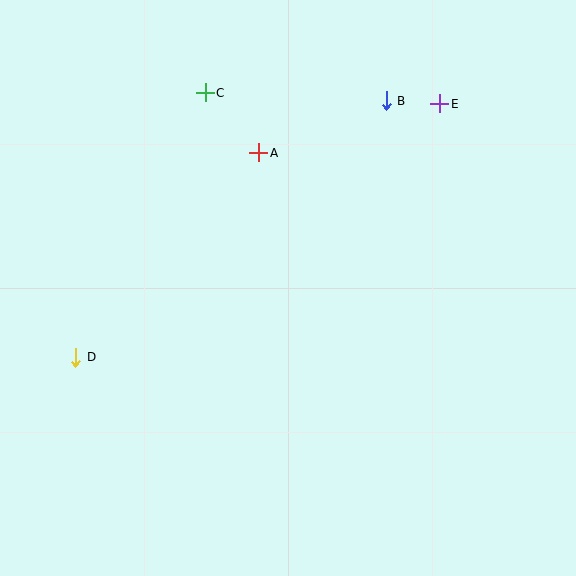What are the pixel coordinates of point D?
Point D is at (76, 357).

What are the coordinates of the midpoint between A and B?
The midpoint between A and B is at (322, 127).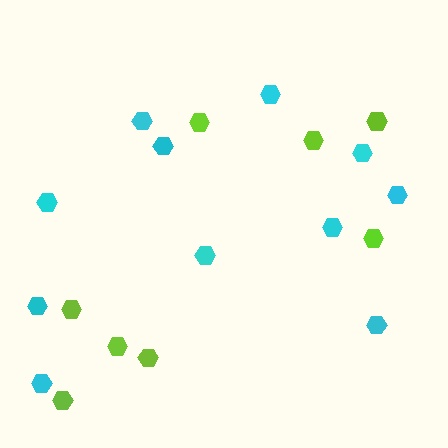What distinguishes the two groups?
There are 2 groups: one group of lime hexagons (8) and one group of cyan hexagons (11).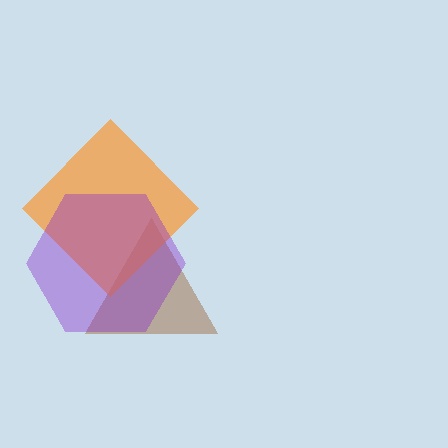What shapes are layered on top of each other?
The layered shapes are: a brown triangle, an orange diamond, a purple hexagon.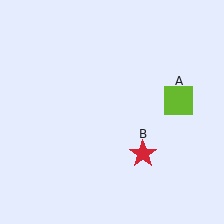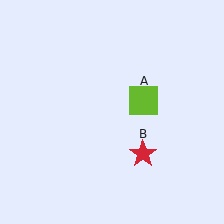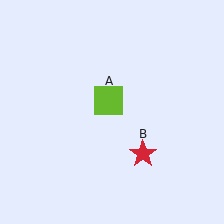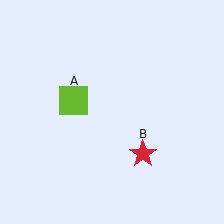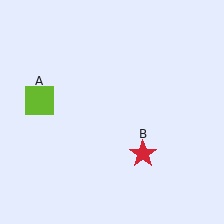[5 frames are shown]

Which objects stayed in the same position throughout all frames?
Red star (object B) remained stationary.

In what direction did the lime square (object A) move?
The lime square (object A) moved left.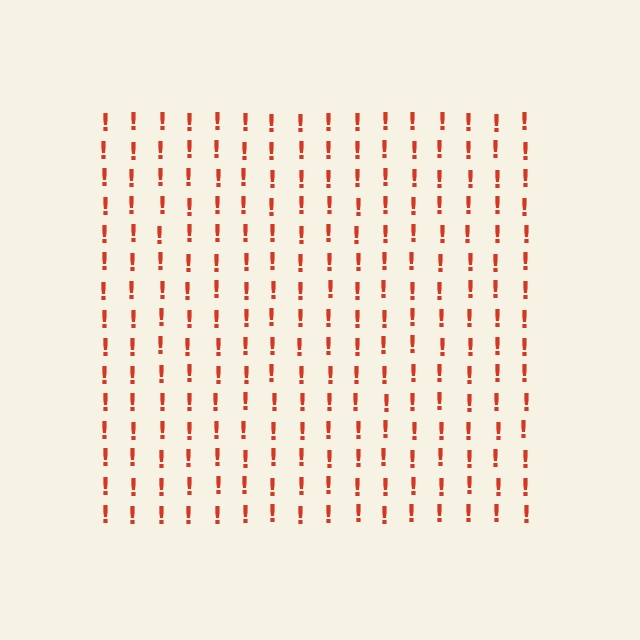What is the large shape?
The large shape is a square.